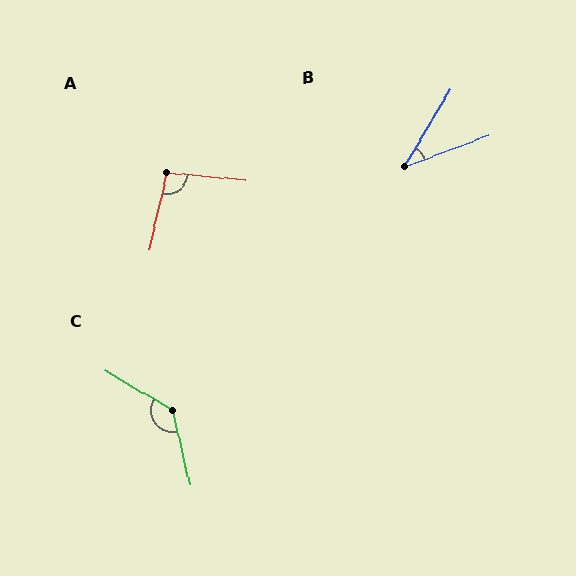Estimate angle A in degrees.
Approximately 97 degrees.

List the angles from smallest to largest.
B (39°), A (97°), C (134°).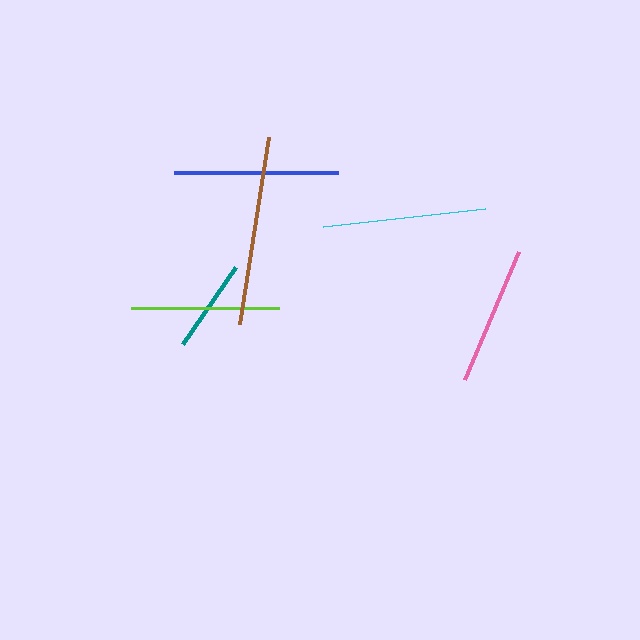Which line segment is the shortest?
The teal line is the shortest at approximately 94 pixels.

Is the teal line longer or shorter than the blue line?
The blue line is longer than the teal line.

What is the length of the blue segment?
The blue segment is approximately 164 pixels long.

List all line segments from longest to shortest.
From longest to shortest: brown, blue, cyan, lime, pink, teal.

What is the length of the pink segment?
The pink segment is approximately 139 pixels long.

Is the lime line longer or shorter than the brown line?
The brown line is longer than the lime line.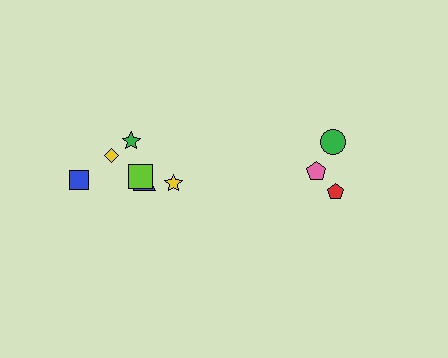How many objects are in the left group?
There are 6 objects.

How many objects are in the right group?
There are 4 objects.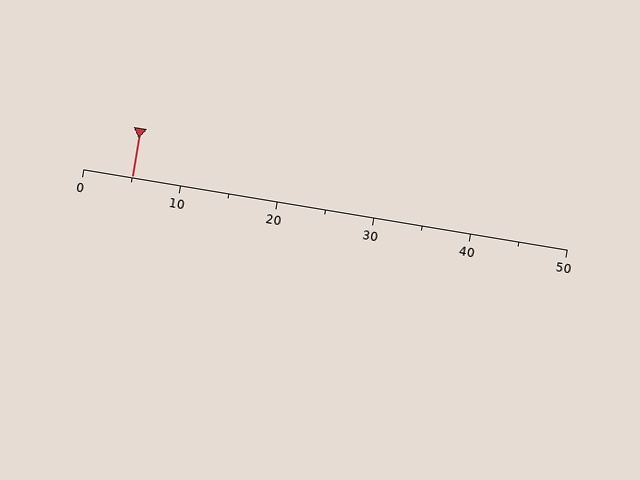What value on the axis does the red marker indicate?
The marker indicates approximately 5.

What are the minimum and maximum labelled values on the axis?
The axis runs from 0 to 50.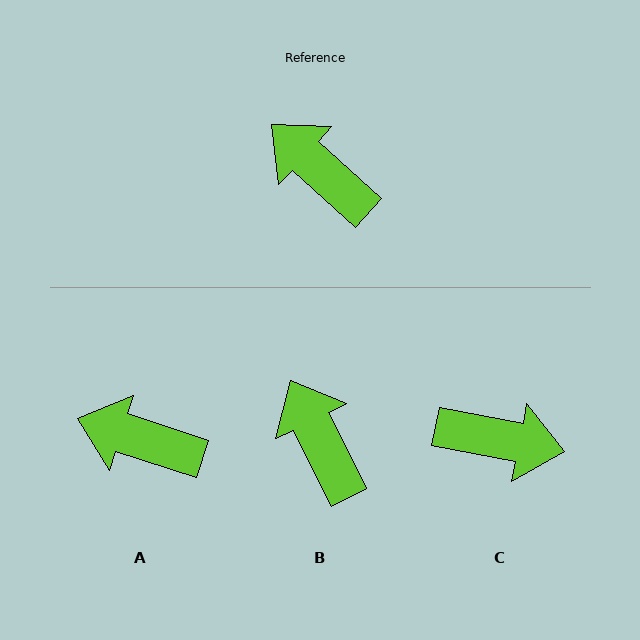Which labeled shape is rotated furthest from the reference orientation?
C, about 149 degrees away.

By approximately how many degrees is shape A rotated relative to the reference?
Approximately 24 degrees counter-clockwise.